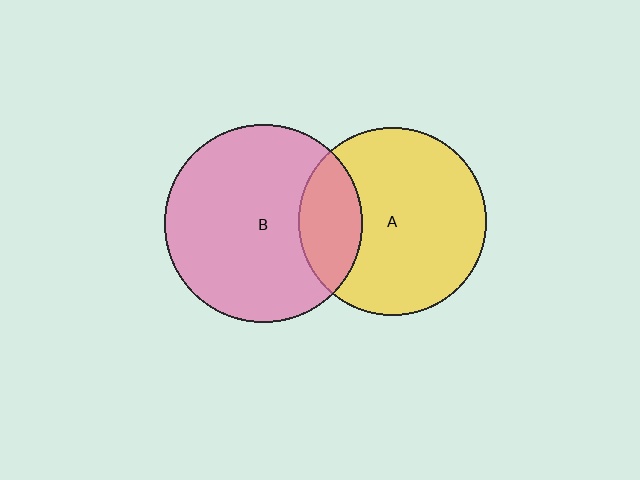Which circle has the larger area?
Circle B (pink).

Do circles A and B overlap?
Yes.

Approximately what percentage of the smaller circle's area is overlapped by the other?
Approximately 25%.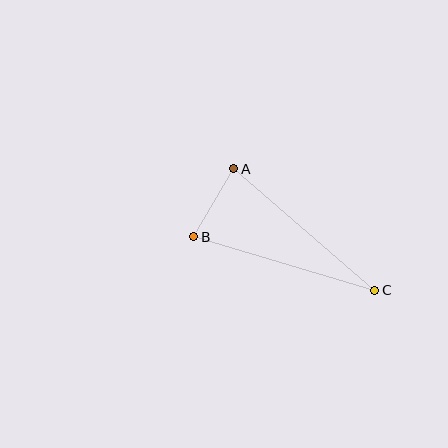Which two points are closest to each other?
Points A and B are closest to each other.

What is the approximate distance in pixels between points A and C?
The distance between A and C is approximately 186 pixels.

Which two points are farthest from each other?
Points B and C are farthest from each other.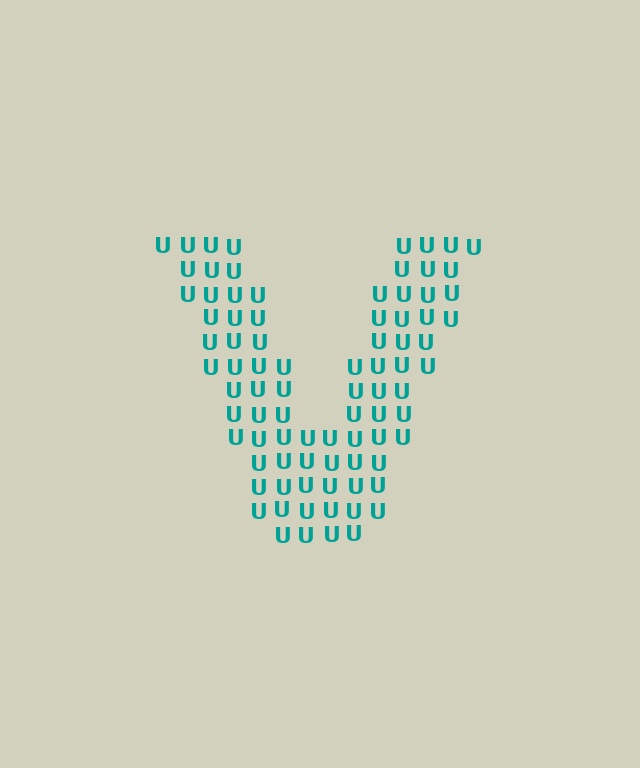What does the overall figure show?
The overall figure shows the letter V.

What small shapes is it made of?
It is made of small letter U's.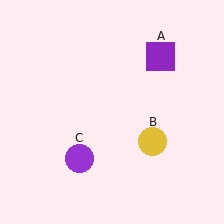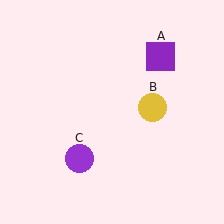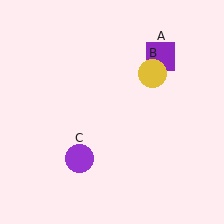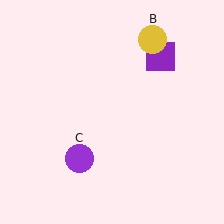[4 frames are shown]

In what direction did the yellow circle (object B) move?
The yellow circle (object B) moved up.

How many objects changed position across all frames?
1 object changed position: yellow circle (object B).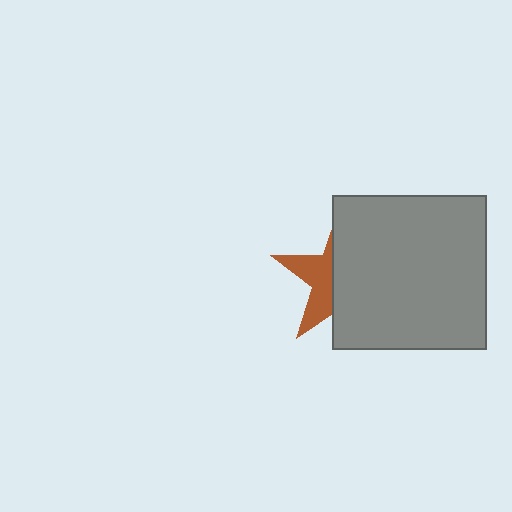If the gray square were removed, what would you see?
You would see the complete brown star.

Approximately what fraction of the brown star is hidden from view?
Roughly 63% of the brown star is hidden behind the gray square.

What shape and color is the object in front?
The object in front is a gray square.